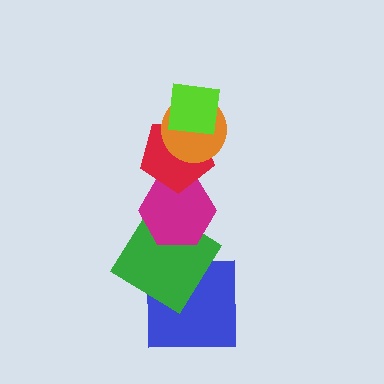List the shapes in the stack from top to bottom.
From top to bottom: the lime square, the orange circle, the red pentagon, the magenta hexagon, the green diamond, the blue square.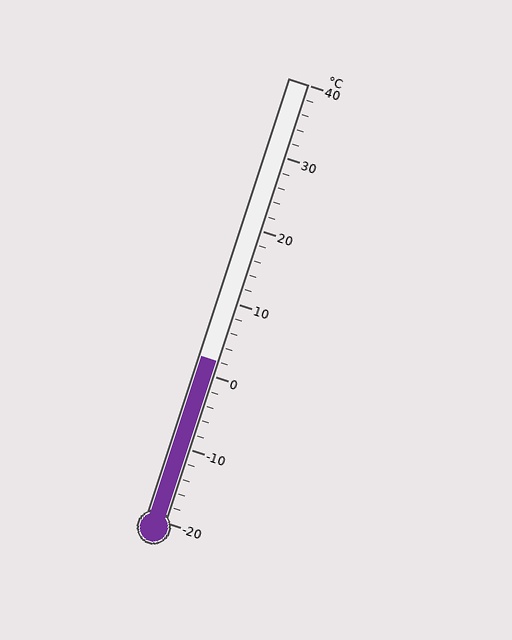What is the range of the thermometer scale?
The thermometer scale ranges from -20°C to 40°C.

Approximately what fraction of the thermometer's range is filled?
The thermometer is filled to approximately 35% of its range.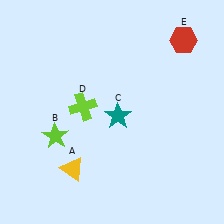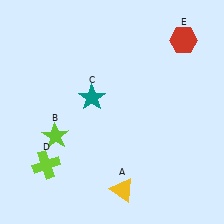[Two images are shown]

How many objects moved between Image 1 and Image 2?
3 objects moved between the two images.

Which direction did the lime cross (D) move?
The lime cross (D) moved down.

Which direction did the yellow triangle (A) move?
The yellow triangle (A) moved right.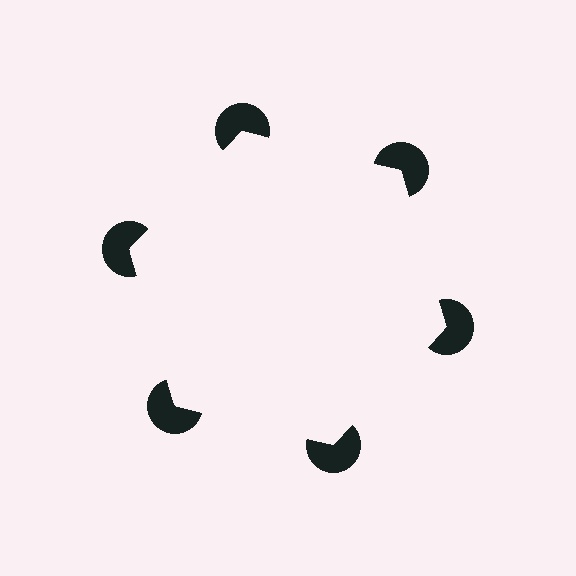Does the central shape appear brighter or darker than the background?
It typically appears slightly brighter than the background, even though no actual brightness change is drawn.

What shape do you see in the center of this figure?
An illusory hexagon — its edges are inferred from the aligned wedge cuts in the pac-man discs, not physically drawn.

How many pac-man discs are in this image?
There are 6 — one at each vertex of the illusory hexagon.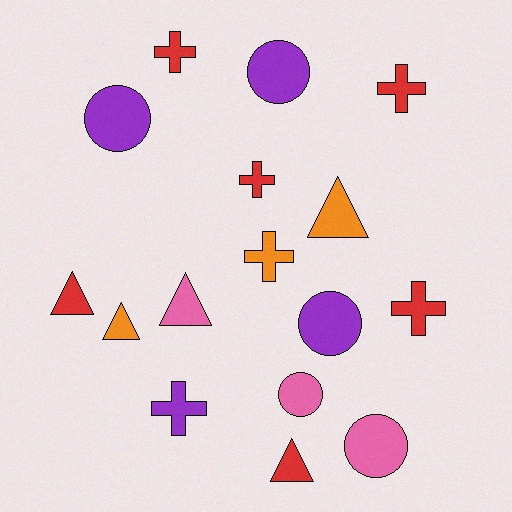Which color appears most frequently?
Red, with 6 objects.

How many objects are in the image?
There are 16 objects.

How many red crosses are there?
There are 4 red crosses.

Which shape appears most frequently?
Cross, with 6 objects.